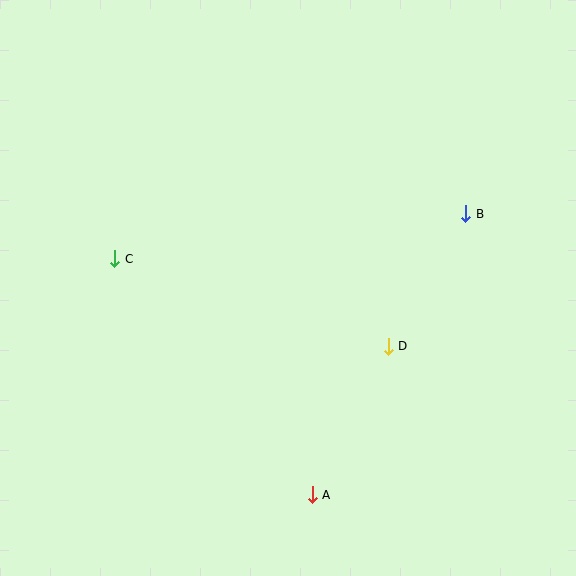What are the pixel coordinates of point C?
Point C is at (115, 259).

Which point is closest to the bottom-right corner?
Point A is closest to the bottom-right corner.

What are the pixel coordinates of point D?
Point D is at (388, 346).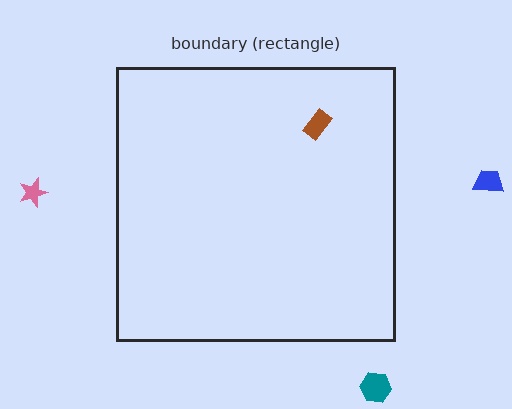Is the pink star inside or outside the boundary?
Outside.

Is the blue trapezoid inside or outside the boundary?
Outside.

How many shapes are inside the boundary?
1 inside, 3 outside.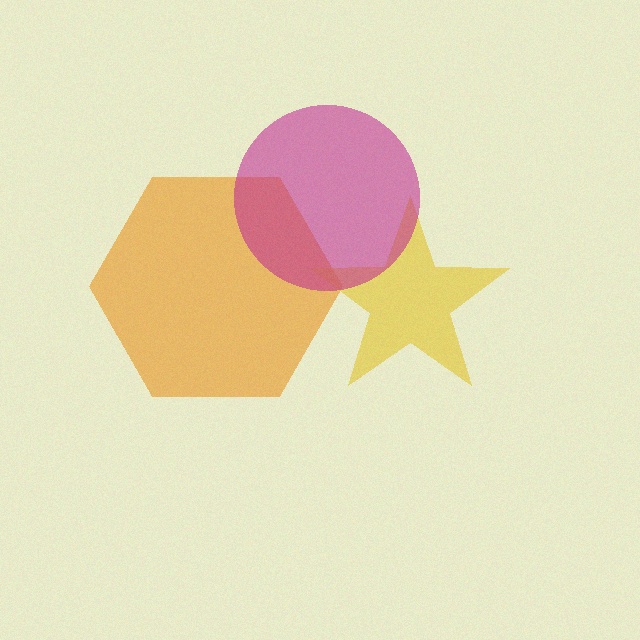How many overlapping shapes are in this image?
There are 3 overlapping shapes in the image.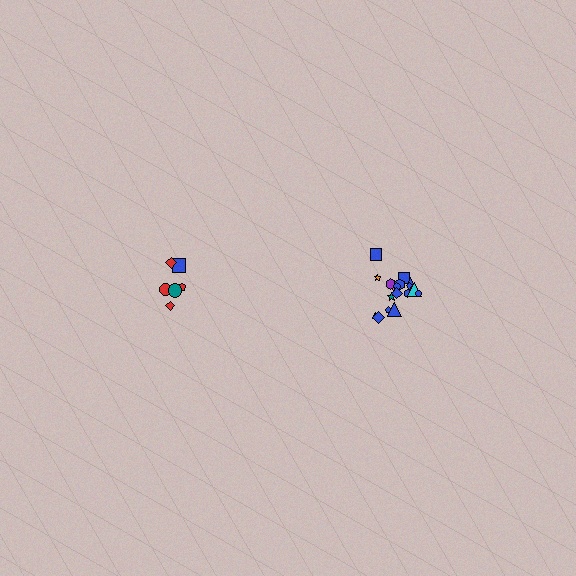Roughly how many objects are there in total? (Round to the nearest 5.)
Roughly 25 objects in total.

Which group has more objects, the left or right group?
The right group.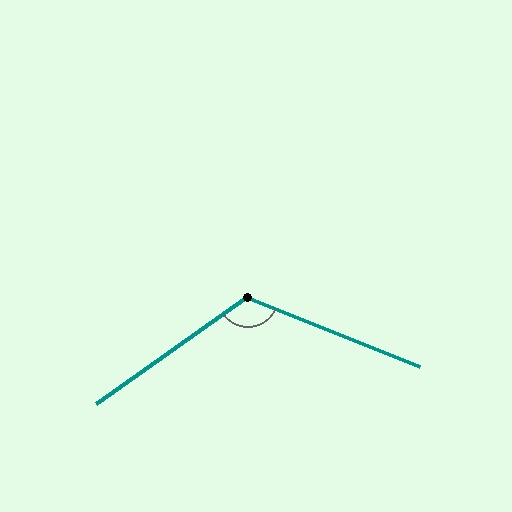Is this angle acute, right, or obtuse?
It is obtuse.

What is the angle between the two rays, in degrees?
Approximately 122 degrees.